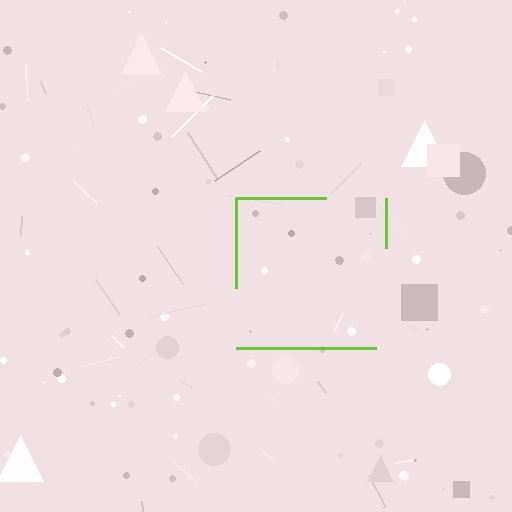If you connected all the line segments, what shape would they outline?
They would outline a square.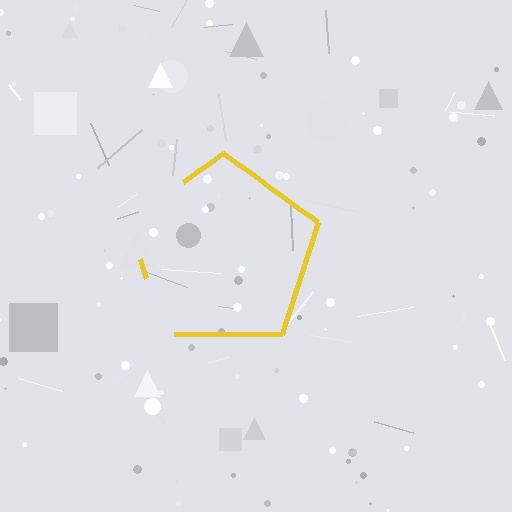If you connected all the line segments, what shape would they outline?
They would outline a pentagon.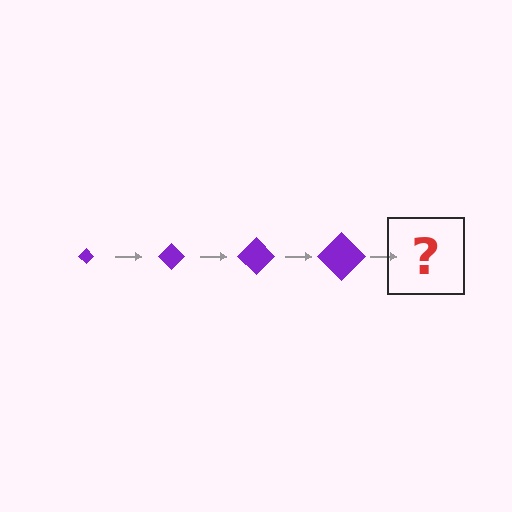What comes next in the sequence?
The next element should be a purple diamond, larger than the previous one.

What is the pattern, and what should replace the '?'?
The pattern is that the diamond gets progressively larger each step. The '?' should be a purple diamond, larger than the previous one.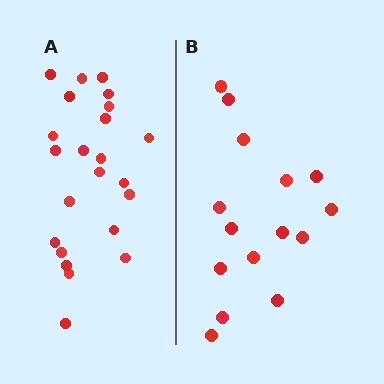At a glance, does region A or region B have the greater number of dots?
Region A (the left region) has more dots.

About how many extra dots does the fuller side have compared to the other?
Region A has roughly 8 or so more dots than region B.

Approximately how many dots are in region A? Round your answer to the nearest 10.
About 20 dots. (The exact count is 23, which rounds to 20.)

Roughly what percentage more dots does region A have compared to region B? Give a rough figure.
About 55% more.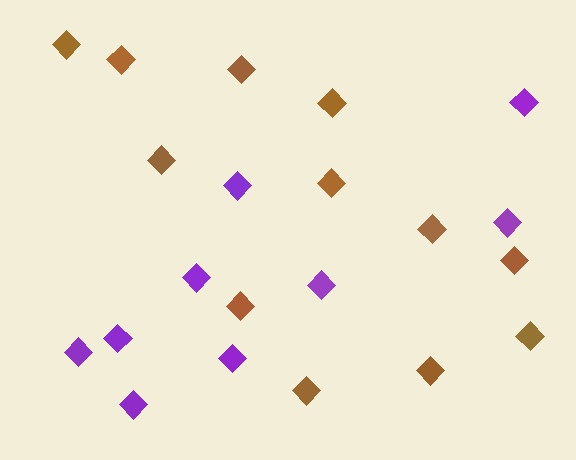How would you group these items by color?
There are 2 groups: one group of purple diamonds (9) and one group of brown diamonds (12).